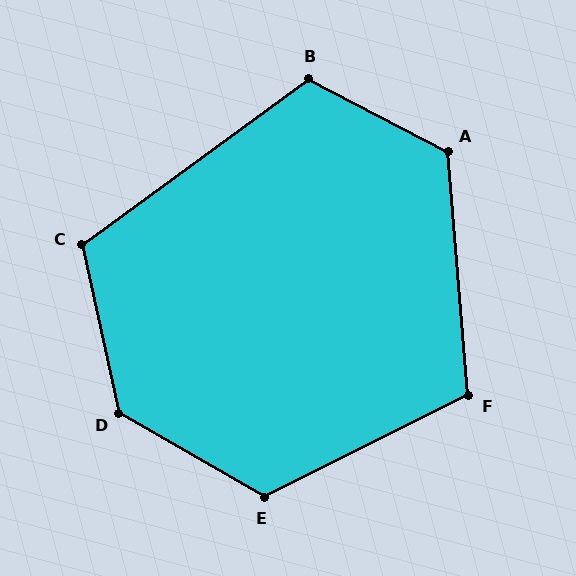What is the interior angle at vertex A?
Approximately 122 degrees (obtuse).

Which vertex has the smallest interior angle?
F, at approximately 112 degrees.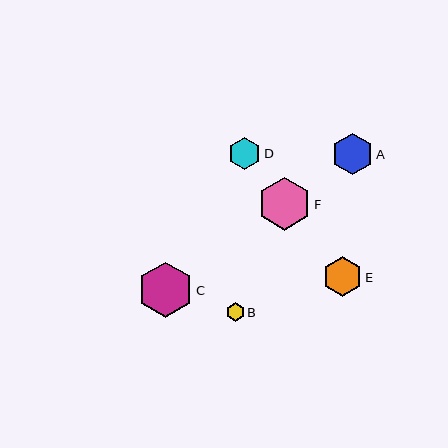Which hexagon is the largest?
Hexagon C is the largest with a size of approximately 56 pixels.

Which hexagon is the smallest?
Hexagon B is the smallest with a size of approximately 19 pixels.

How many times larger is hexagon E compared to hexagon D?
Hexagon E is approximately 1.2 times the size of hexagon D.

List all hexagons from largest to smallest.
From largest to smallest: C, F, A, E, D, B.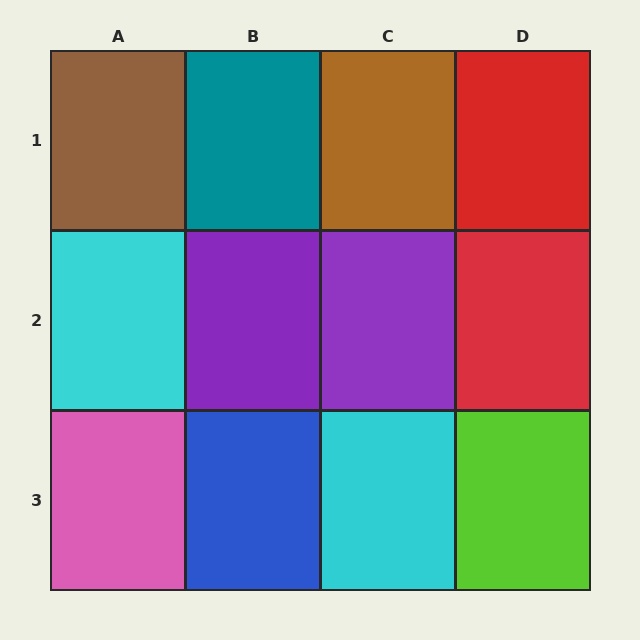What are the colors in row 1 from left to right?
Brown, teal, brown, red.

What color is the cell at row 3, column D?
Lime.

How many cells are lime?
1 cell is lime.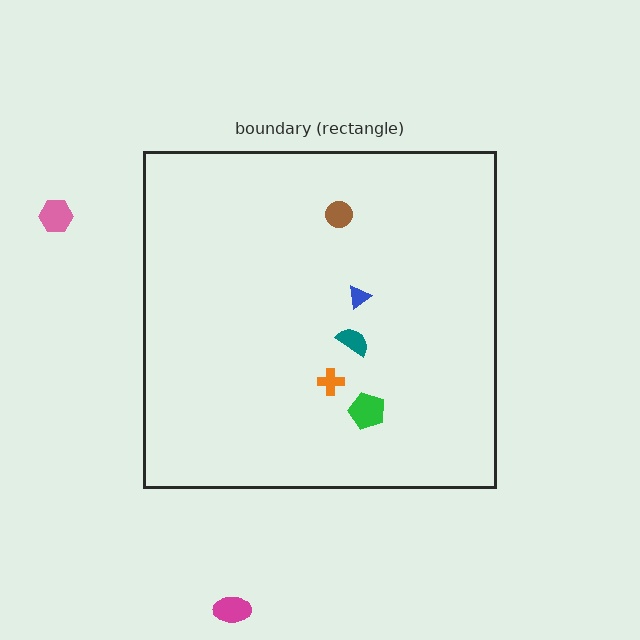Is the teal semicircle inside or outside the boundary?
Inside.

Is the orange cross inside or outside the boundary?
Inside.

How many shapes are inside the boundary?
5 inside, 2 outside.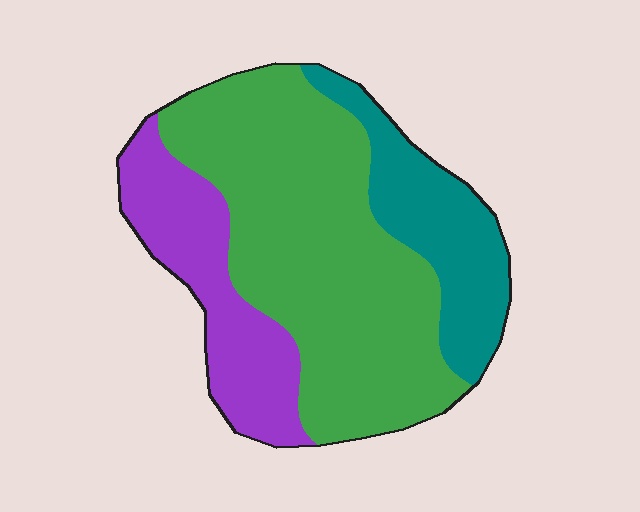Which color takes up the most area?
Green, at roughly 55%.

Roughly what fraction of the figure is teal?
Teal covers around 20% of the figure.